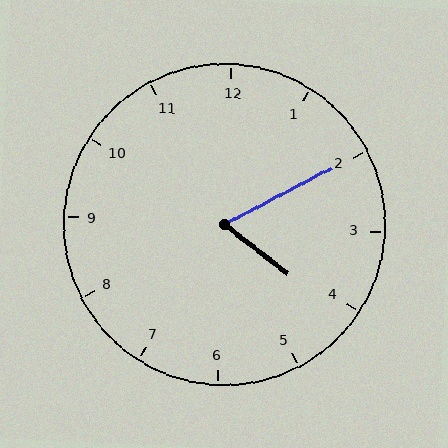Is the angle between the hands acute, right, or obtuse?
It is acute.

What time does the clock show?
4:10.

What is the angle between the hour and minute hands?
Approximately 65 degrees.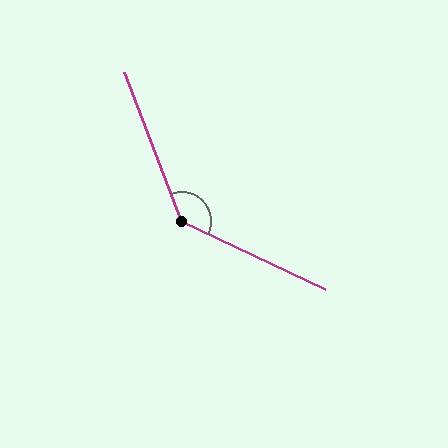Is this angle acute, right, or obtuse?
It is obtuse.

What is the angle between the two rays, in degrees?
Approximately 136 degrees.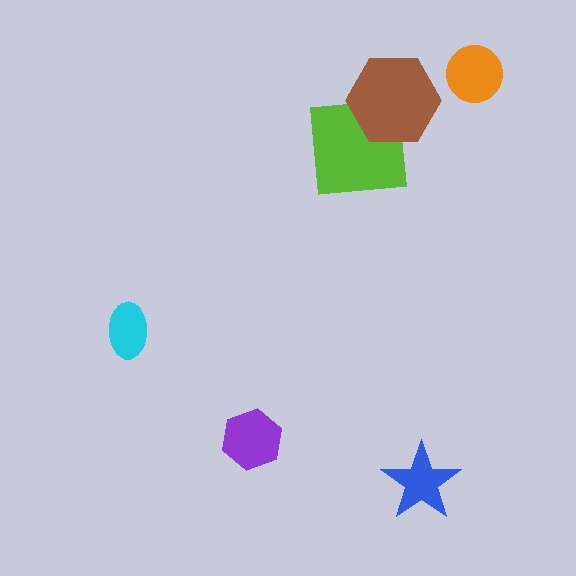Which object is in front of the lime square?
The brown hexagon is in front of the lime square.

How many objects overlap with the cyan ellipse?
0 objects overlap with the cyan ellipse.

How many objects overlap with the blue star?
0 objects overlap with the blue star.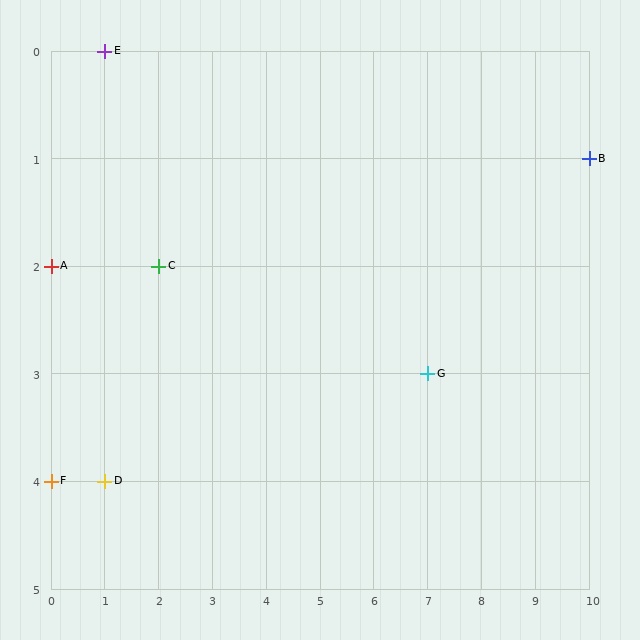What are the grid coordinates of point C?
Point C is at grid coordinates (2, 2).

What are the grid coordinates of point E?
Point E is at grid coordinates (1, 0).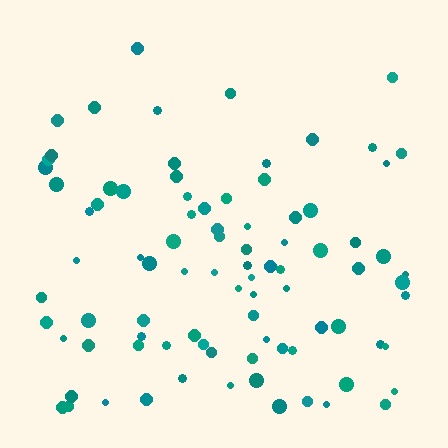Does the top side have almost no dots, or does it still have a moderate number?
Still a moderate number, just noticeably fewer than the bottom.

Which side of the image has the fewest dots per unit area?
The top.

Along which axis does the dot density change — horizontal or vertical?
Vertical.